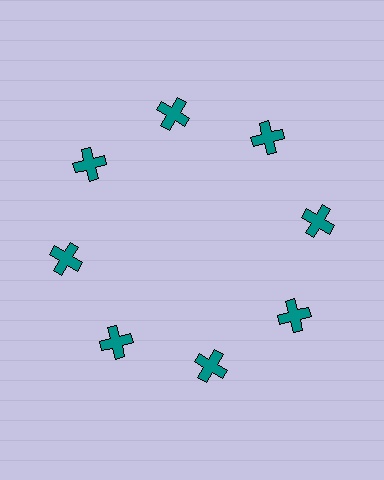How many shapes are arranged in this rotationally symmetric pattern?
There are 8 shapes, arranged in 8 groups of 1.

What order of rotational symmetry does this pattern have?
This pattern has 8-fold rotational symmetry.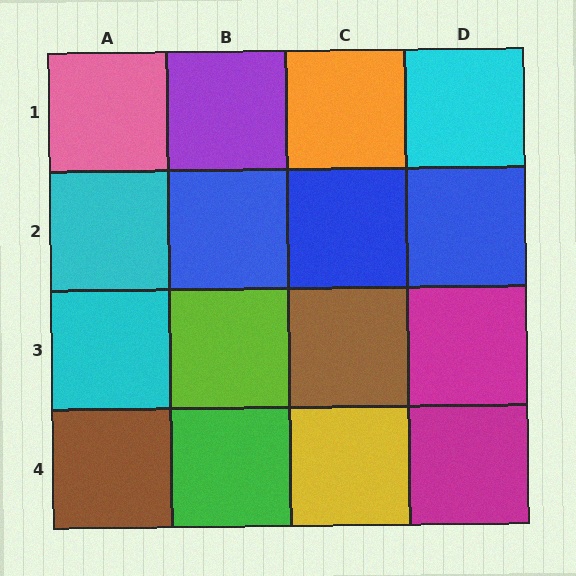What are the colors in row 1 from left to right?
Pink, purple, orange, cyan.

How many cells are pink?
1 cell is pink.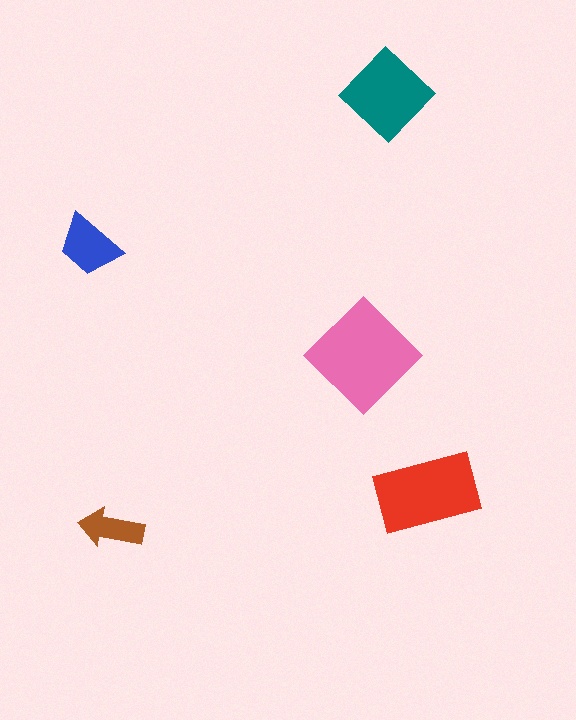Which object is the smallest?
The brown arrow.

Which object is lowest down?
The brown arrow is bottommost.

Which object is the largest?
The pink diamond.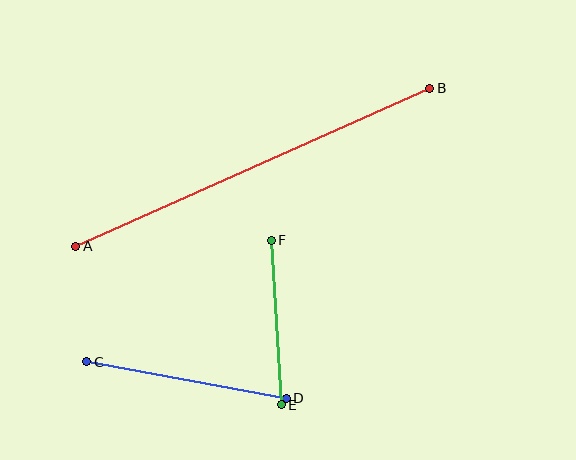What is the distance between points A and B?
The distance is approximately 387 pixels.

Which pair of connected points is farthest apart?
Points A and B are farthest apart.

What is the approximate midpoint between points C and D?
The midpoint is at approximately (186, 380) pixels.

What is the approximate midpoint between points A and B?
The midpoint is at approximately (253, 167) pixels.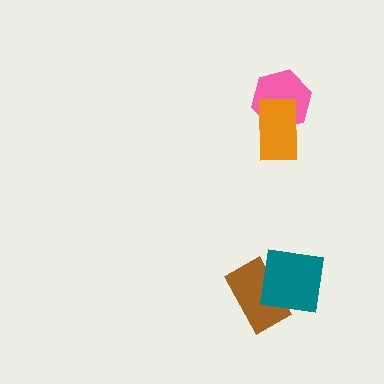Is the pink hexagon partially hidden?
Yes, it is partially covered by another shape.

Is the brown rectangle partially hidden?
Yes, it is partially covered by another shape.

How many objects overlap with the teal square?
1 object overlaps with the teal square.